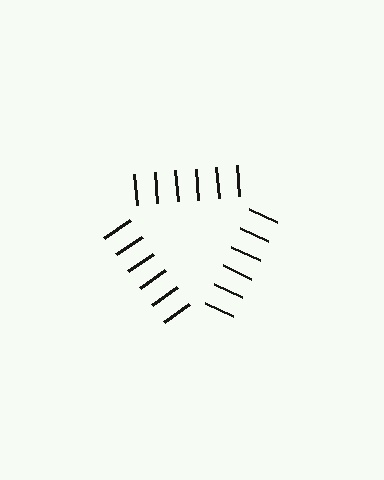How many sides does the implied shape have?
3 sides — the line-ends trace a triangle.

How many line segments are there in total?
18 — 6 along each of the 3 edges.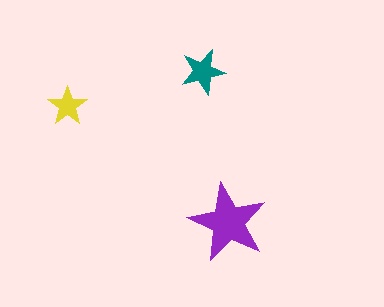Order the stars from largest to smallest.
the purple one, the teal one, the yellow one.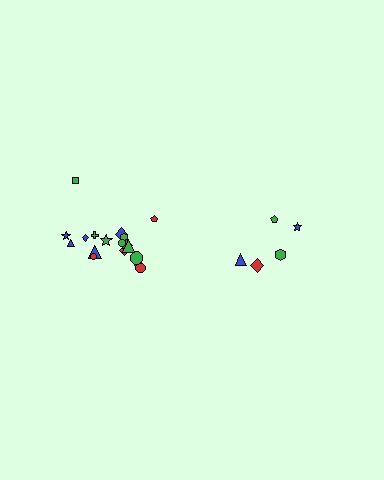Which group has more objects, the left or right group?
The left group.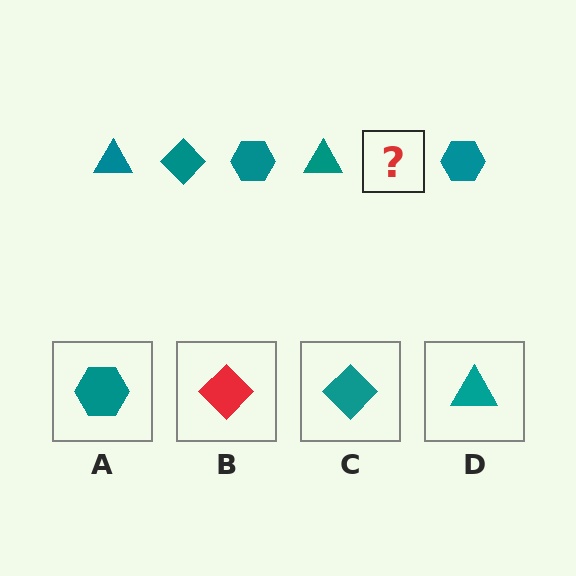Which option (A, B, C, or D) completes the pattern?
C.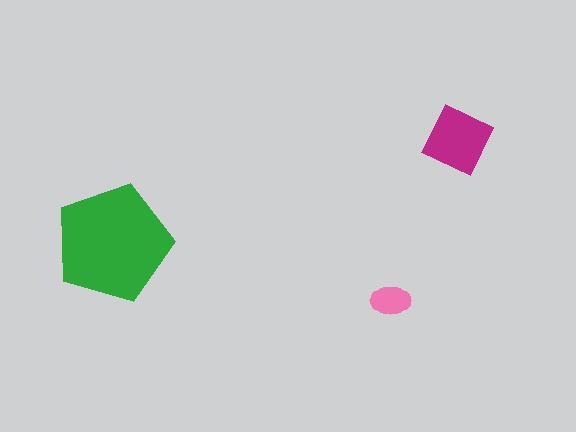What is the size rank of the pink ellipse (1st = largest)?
3rd.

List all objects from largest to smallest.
The green pentagon, the magenta diamond, the pink ellipse.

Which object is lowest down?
The pink ellipse is bottommost.